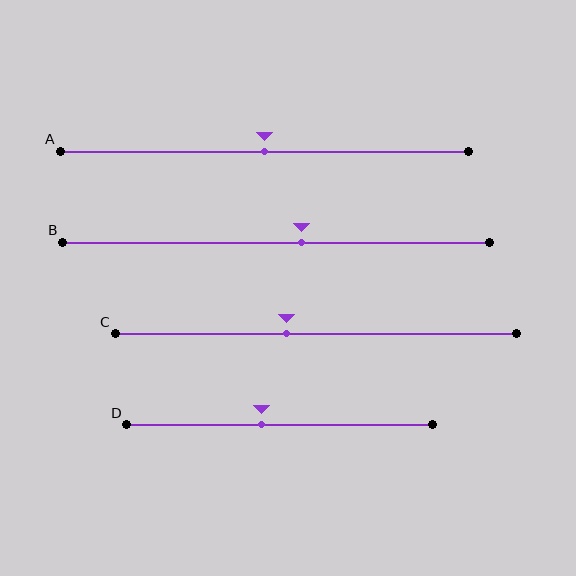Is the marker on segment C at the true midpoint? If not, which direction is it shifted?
No, the marker on segment C is shifted to the left by about 7% of the segment length.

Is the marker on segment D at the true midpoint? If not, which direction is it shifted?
No, the marker on segment D is shifted to the left by about 6% of the segment length.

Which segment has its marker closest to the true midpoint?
Segment A has its marker closest to the true midpoint.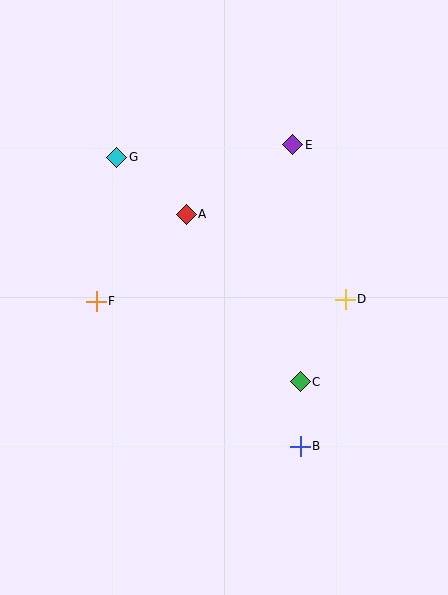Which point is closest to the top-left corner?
Point G is closest to the top-left corner.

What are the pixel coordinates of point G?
Point G is at (117, 157).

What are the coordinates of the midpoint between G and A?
The midpoint between G and A is at (152, 186).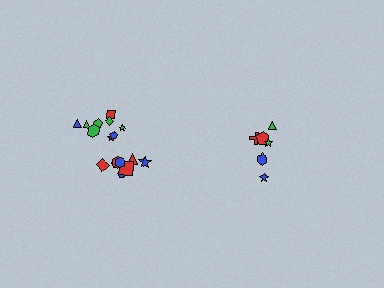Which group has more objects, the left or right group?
The left group.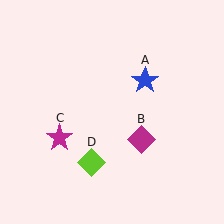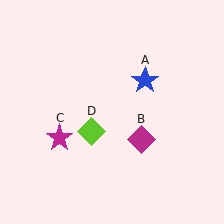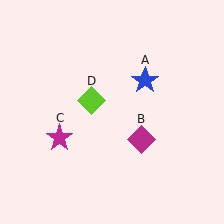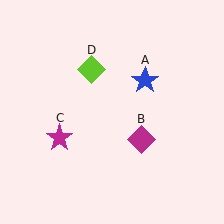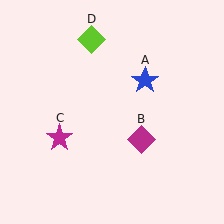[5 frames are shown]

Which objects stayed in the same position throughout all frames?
Blue star (object A) and magenta diamond (object B) and magenta star (object C) remained stationary.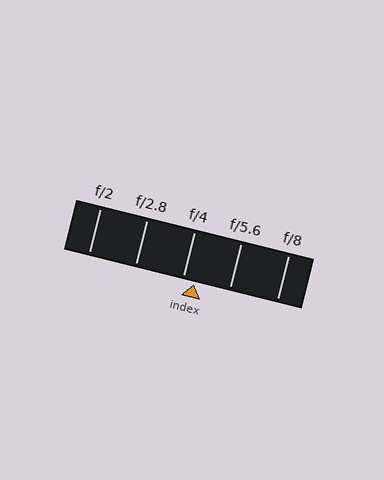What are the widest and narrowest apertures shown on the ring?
The widest aperture shown is f/2 and the narrowest is f/8.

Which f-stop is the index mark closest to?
The index mark is closest to f/4.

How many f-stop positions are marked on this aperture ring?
There are 5 f-stop positions marked.